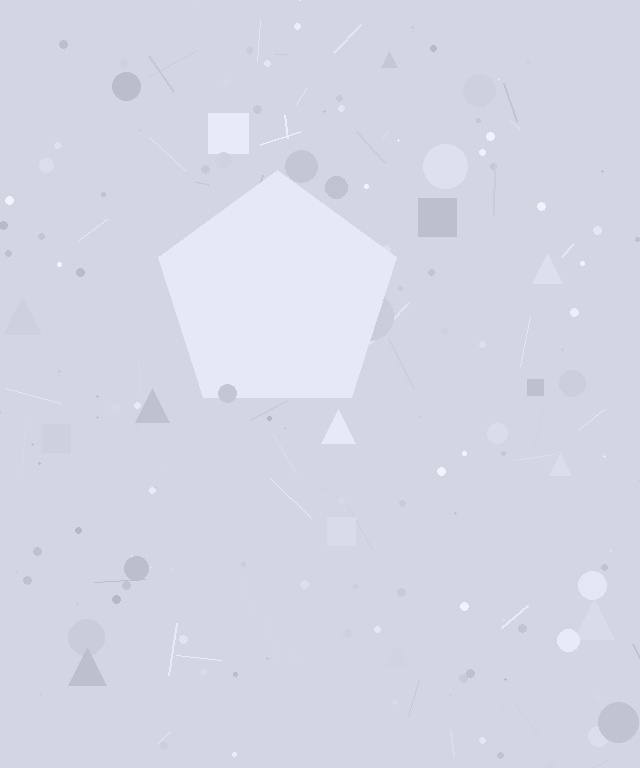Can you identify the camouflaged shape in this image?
The camouflaged shape is a pentagon.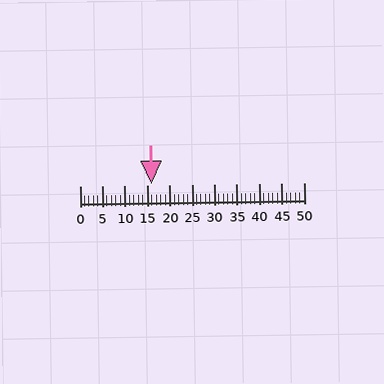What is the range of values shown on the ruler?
The ruler shows values from 0 to 50.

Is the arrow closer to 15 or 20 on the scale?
The arrow is closer to 15.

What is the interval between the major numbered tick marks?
The major tick marks are spaced 5 units apart.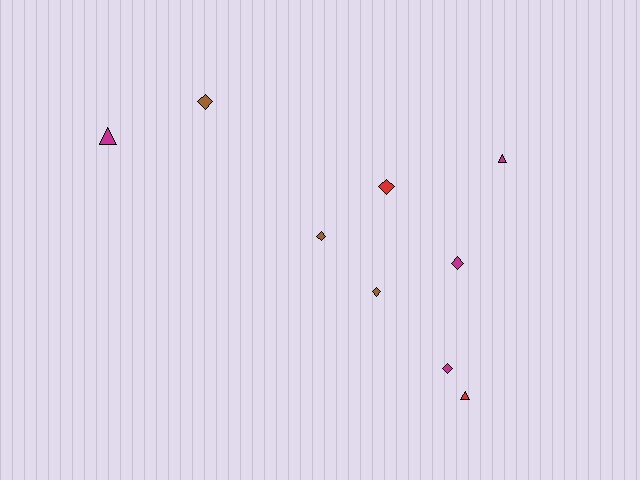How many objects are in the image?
There are 9 objects.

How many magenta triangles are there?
There are 2 magenta triangles.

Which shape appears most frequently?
Diamond, with 6 objects.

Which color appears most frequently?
Magenta, with 4 objects.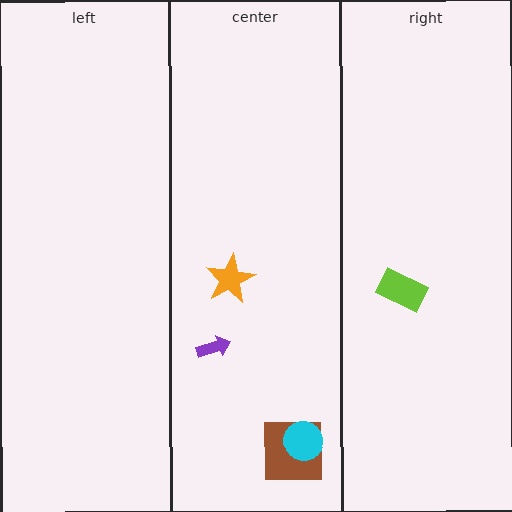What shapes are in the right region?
The lime rectangle.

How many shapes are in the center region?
4.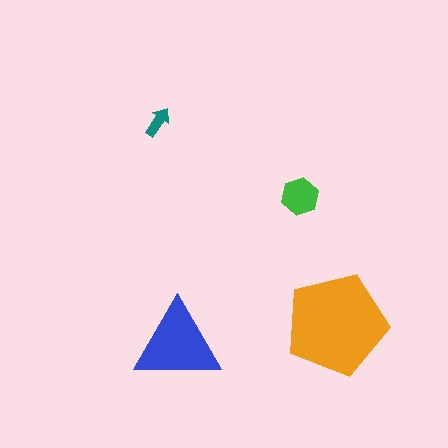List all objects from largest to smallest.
The orange pentagon, the blue triangle, the green hexagon, the teal arrow.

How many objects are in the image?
There are 4 objects in the image.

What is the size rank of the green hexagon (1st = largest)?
3rd.